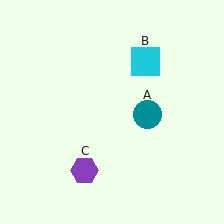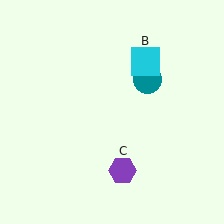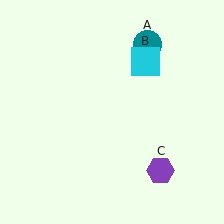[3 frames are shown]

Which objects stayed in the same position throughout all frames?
Cyan square (object B) remained stationary.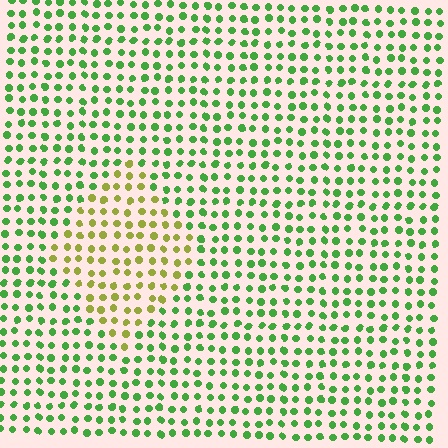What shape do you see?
I see a diamond.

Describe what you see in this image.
The image is filled with small green elements in a uniform arrangement. A diamond-shaped region is visible where the elements are tinted to a slightly different hue, forming a subtle color boundary.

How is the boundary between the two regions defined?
The boundary is defined purely by a slight shift in hue (about 47 degrees). Spacing, size, and orientation are identical on both sides.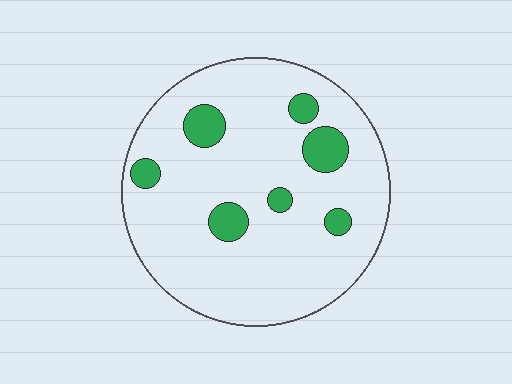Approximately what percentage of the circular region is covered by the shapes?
Approximately 10%.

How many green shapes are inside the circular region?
7.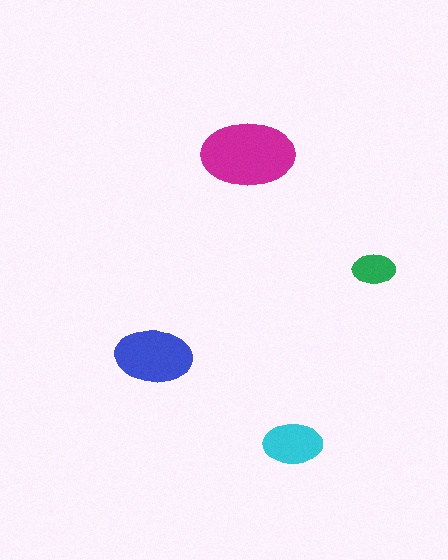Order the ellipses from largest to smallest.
the magenta one, the blue one, the cyan one, the green one.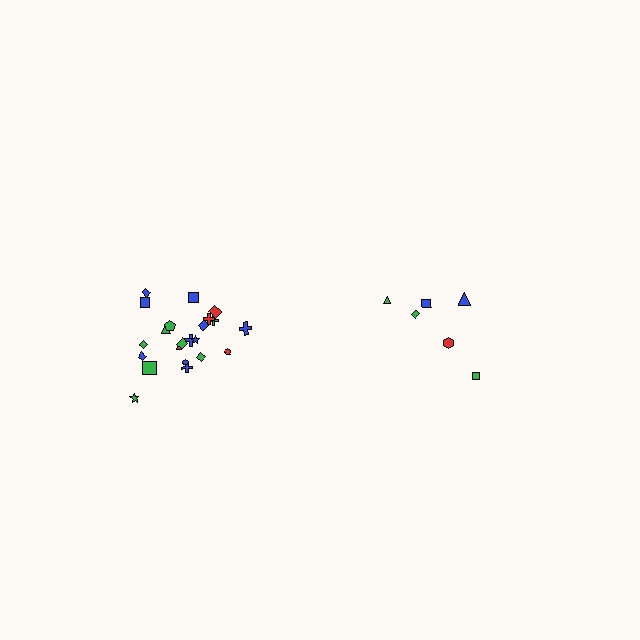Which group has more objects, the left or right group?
The left group.